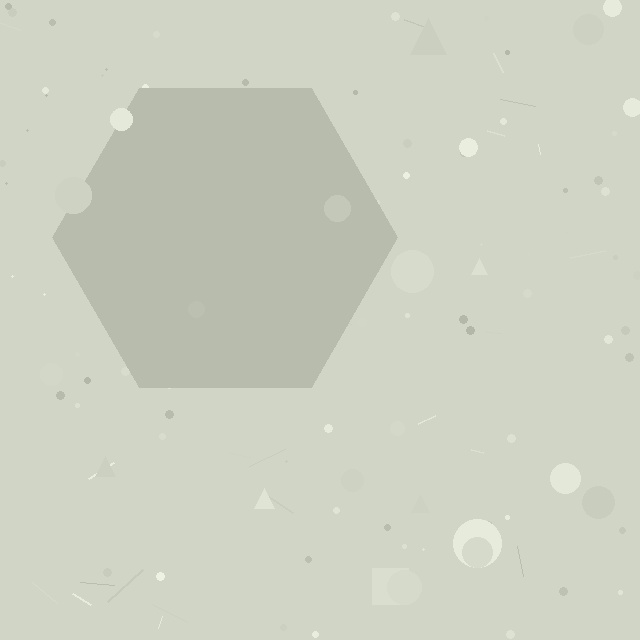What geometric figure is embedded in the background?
A hexagon is embedded in the background.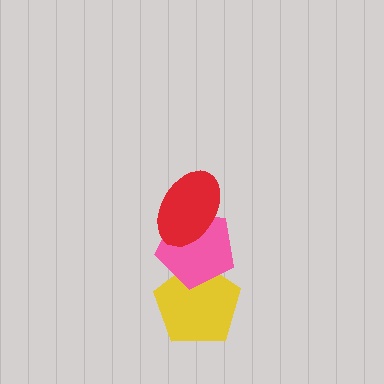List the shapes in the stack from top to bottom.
From top to bottom: the red ellipse, the pink pentagon, the yellow pentagon.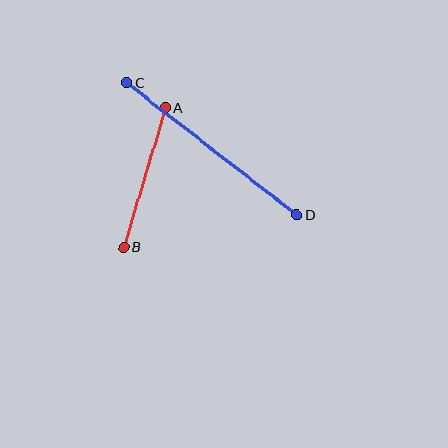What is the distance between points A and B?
The distance is approximately 146 pixels.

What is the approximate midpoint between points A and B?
The midpoint is at approximately (145, 177) pixels.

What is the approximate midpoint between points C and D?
The midpoint is at approximately (212, 149) pixels.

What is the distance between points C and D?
The distance is approximately 216 pixels.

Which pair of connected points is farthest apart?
Points C and D are farthest apart.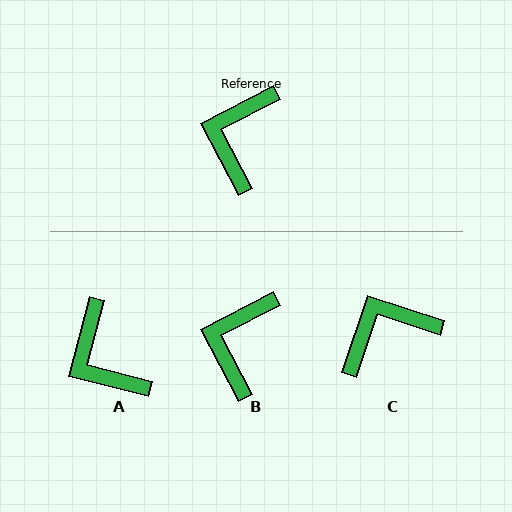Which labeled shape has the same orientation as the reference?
B.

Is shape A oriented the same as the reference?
No, it is off by about 48 degrees.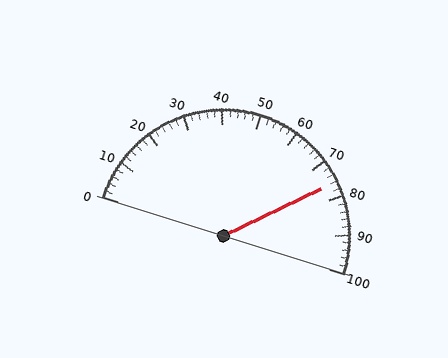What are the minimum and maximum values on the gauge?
The gauge ranges from 0 to 100.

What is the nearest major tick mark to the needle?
The nearest major tick mark is 80.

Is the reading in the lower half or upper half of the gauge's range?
The reading is in the upper half of the range (0 to 100).